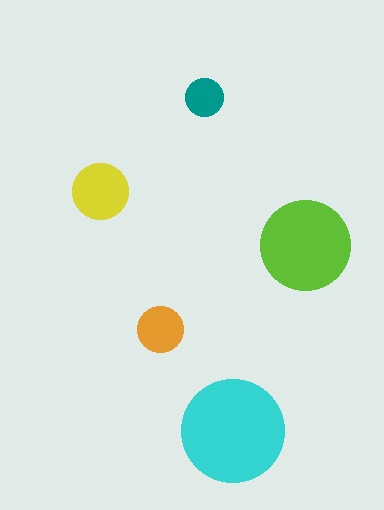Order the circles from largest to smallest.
the cyan one, the lime one, the yellow one, the orange one, the teal one.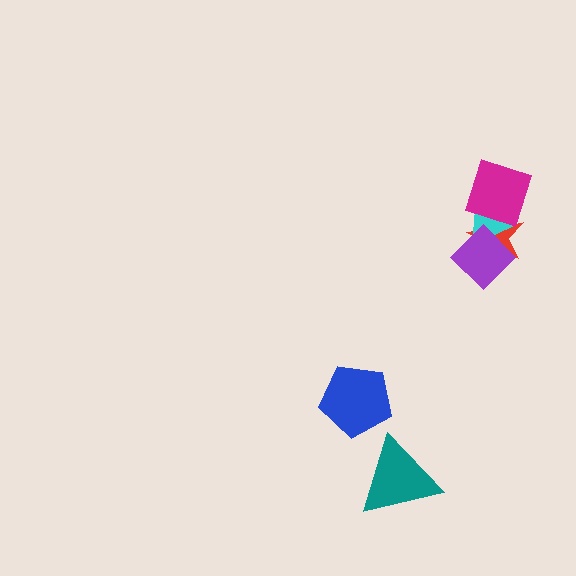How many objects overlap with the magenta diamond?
2 objects overlap with the magenta diamond.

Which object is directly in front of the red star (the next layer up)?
The cyan triangle is directly in front of the red star.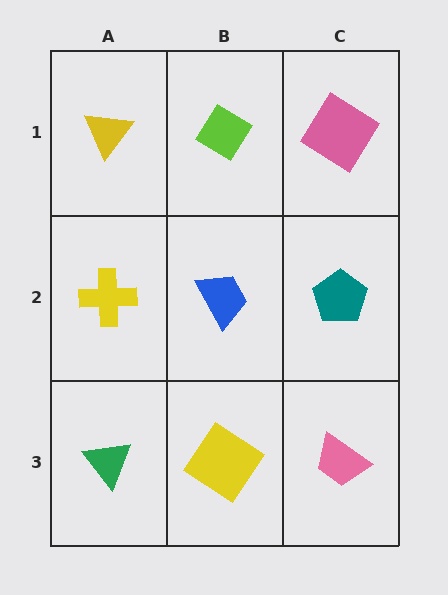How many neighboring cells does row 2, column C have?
3.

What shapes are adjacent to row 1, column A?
A yellow cross (row 2, column A), a lime diamond (row 1, column B).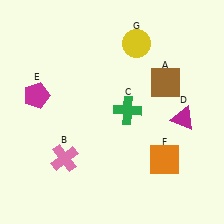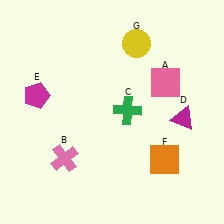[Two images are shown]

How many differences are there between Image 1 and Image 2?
There is 1 difference between the two images.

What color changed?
The square (A) changed from brown in Image 1 to pink in Image 2.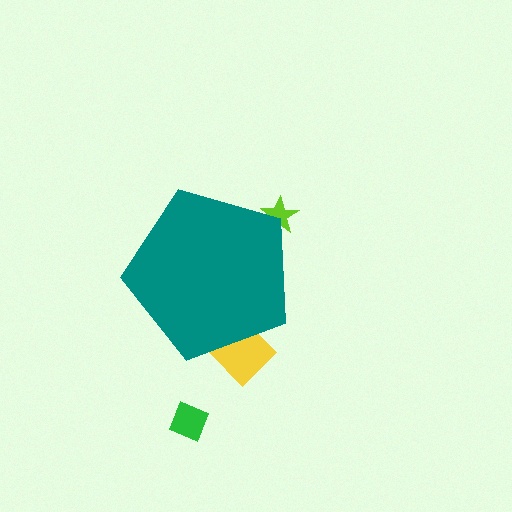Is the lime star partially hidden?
Yes, the lime star is partially hidden behind the teal pentagon.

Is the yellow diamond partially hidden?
Yes, the yellow diamond is partially hidden behind the teal pentagon.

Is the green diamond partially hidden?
No, the green diamond is fully visible.